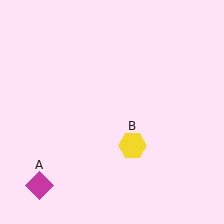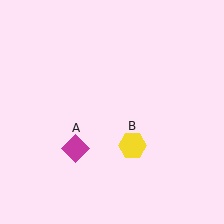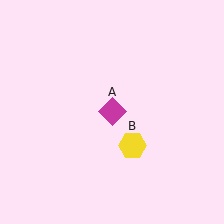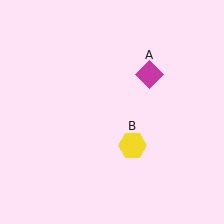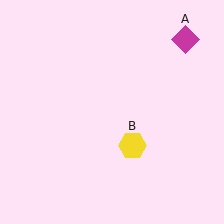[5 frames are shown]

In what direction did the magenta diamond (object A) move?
The magenta diamond (object A) moved up and to the right.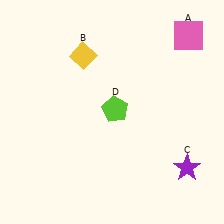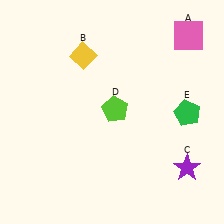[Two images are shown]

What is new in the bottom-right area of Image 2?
A green pentagon (E) was added in the bottom-right area of Image 2.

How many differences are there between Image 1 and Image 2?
There is 1 difference between the two images.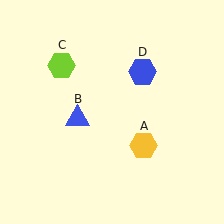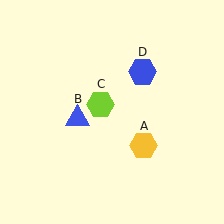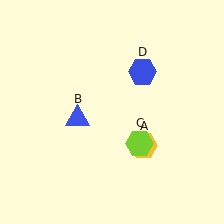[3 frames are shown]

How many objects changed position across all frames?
1 object changed position: lime hexagon (object C).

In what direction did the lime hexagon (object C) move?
The lime hexagon (object C) moved down and to the right.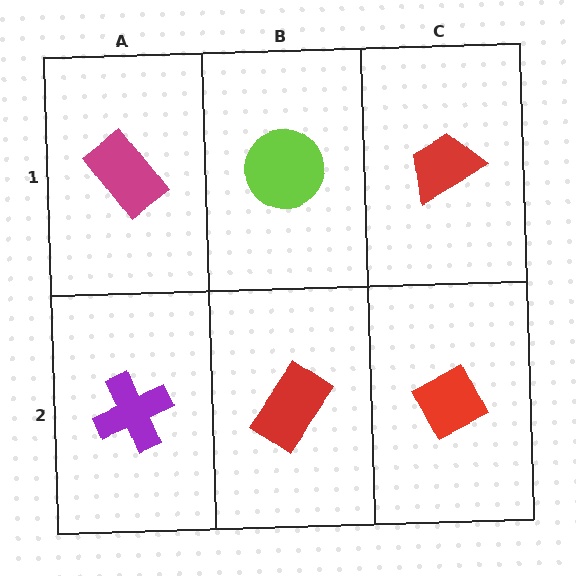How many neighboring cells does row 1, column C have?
2.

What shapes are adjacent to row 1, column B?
A red rectangle (row 2, column B), a magenta rectangle (row 1, column A), a red trapezoid (row 1, column C).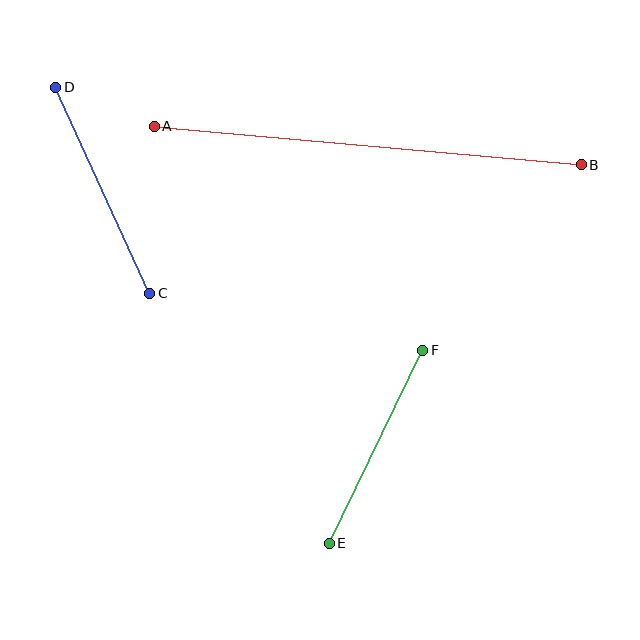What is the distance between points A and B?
The distance is approximately 429 pixels.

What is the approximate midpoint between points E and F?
The midpoint is at approximately (376, 447) pixels.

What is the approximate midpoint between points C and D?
The midpoint is at approximately (103, 190) pixels.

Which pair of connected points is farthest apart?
Points A and B are farthest apart.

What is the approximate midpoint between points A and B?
The midpoint is at approximately (368, 145) pixels.